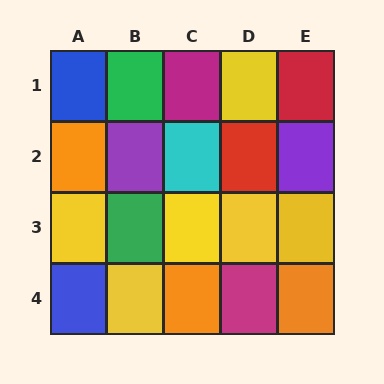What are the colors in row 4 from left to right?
Blue, yellow, orange, magenta, orange.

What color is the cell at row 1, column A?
Blue.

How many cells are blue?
2 cells are blue.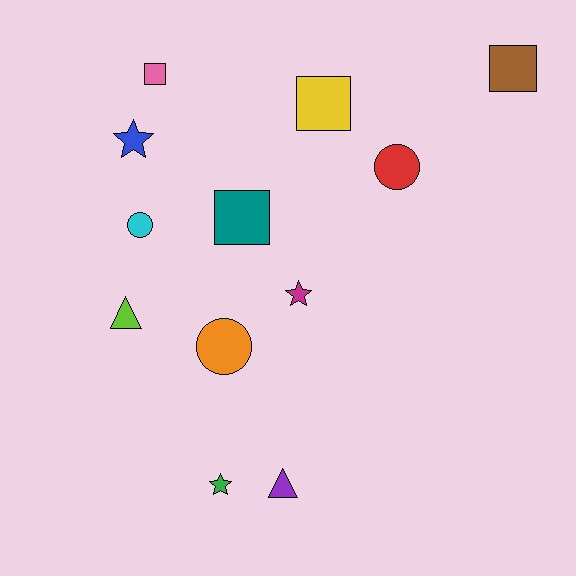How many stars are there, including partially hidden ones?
There are 3 stars.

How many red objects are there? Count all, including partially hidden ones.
There is 1 red object.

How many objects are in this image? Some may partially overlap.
There are 12 objects.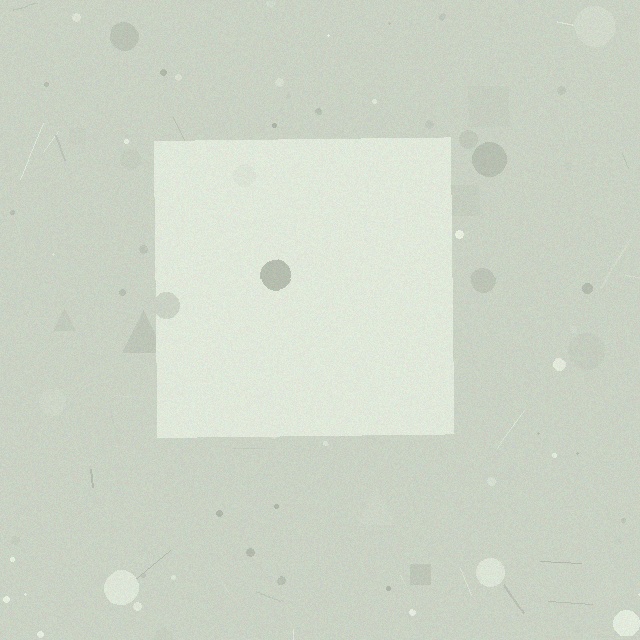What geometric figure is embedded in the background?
A square is embedded in the background.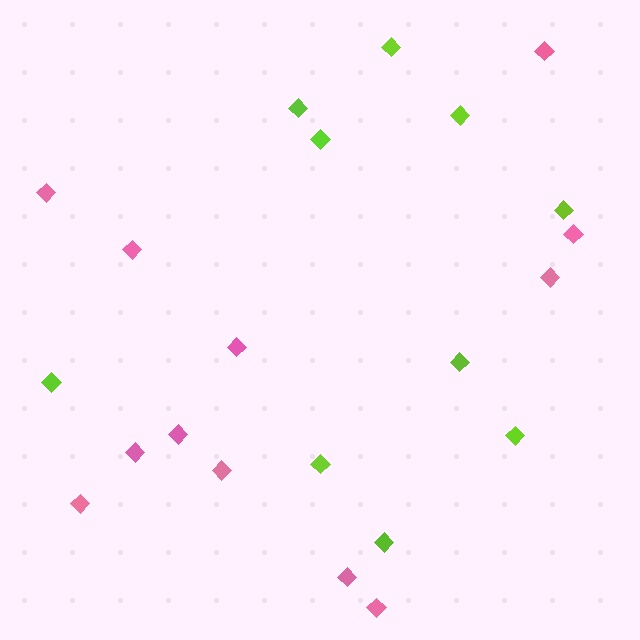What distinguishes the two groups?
There are 2 groups: one group of pink diamonds (12) and one group of lime diamonds (10).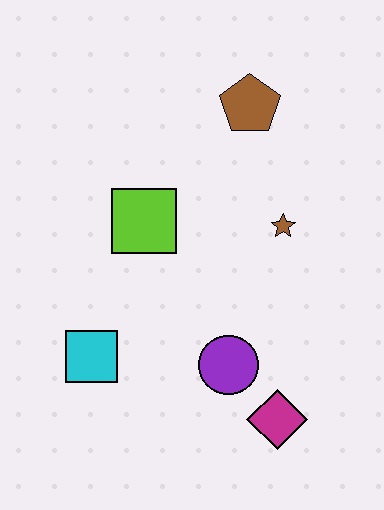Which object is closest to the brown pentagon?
The brown star is closest to the brown pentagon.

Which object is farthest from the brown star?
The cyan square is farthest from the brown star.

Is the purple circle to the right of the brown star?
No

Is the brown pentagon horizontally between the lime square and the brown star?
Yes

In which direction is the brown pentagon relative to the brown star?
The brown pentagon is above the brown star.